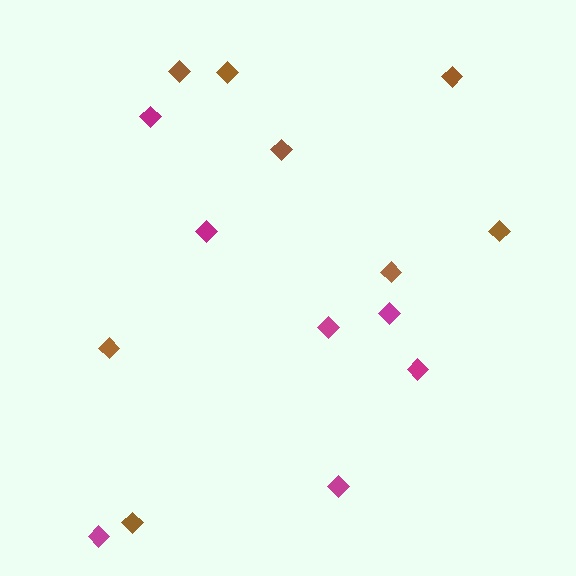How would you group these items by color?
There are 2 groups: one group of brown diamonds (8) and one group of magenta diamonds (7).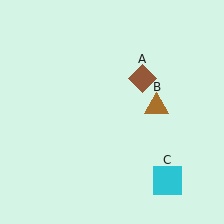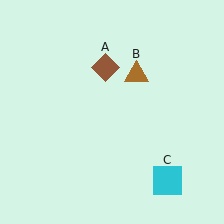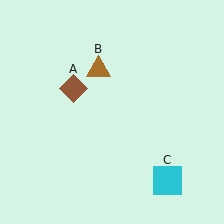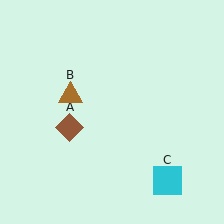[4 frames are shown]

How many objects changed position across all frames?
2 objects changed position: brown diamond (object A), brown triangle (object B).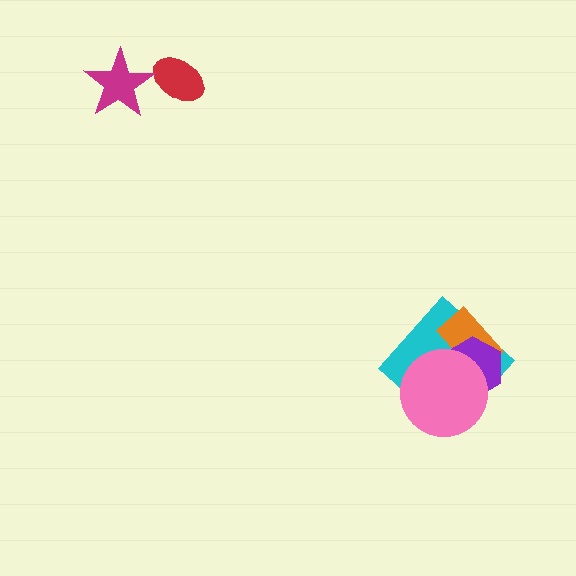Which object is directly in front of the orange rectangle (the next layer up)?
The purple hexagon is directly in front of the orange rectangle.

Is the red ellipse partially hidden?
No, no other shape covers it.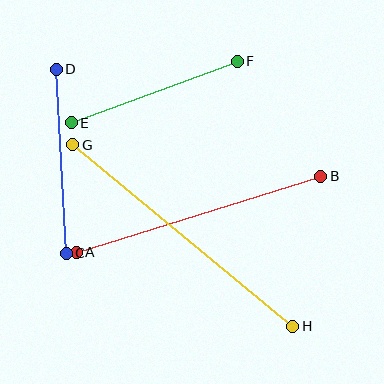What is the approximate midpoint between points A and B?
The midpoint is at approximately (198, 214) pixels.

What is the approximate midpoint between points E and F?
The midpoint is at approximately (154, 92) pixels.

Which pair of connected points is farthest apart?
Points G and H are farthest apart.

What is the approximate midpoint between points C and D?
The midpoint is at approximately (61, 161) pixels.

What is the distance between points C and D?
The distance is approximately 185 pixels.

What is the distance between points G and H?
The distance is approximately 285 pixels.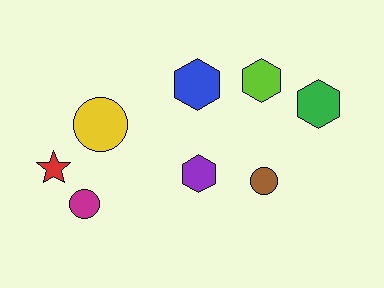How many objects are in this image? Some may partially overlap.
There are 8 objects.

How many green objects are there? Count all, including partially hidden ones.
There is 1 green object.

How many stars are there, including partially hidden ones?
There is 1 star.